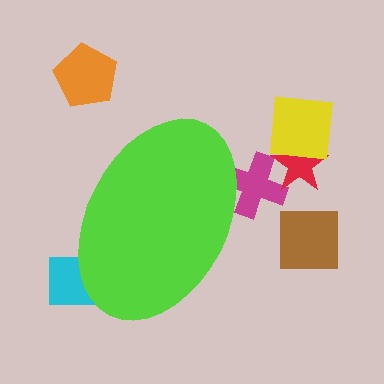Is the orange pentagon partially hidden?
No, the orange pentagon is fully visible.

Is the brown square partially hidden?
No, the brown square is fully visible.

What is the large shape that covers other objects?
A lime ellipse.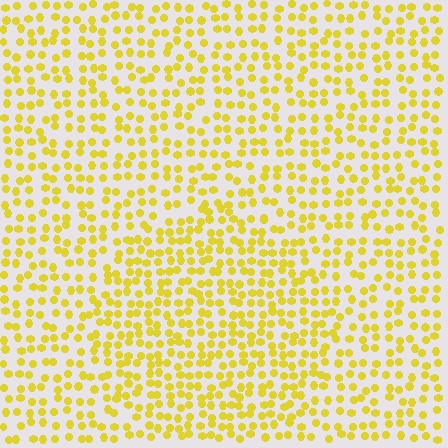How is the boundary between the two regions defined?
The boundary is defined by a change in element density (approximately 1.4x ratio). All elements are the same color, size, and shape.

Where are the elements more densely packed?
The elements are more densely packed inside the circle boundary.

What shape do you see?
I see a circle.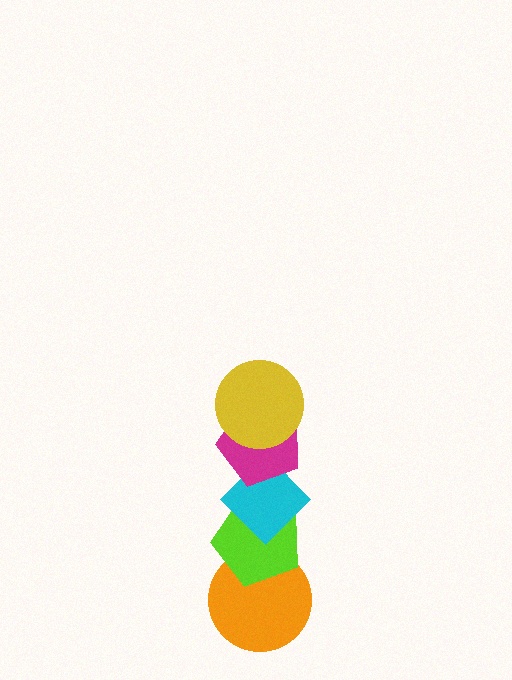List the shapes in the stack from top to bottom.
From top to bottom: the yellow circle, the magenta pentagon, the cyan diamond, the lime pentagon, the orange circle.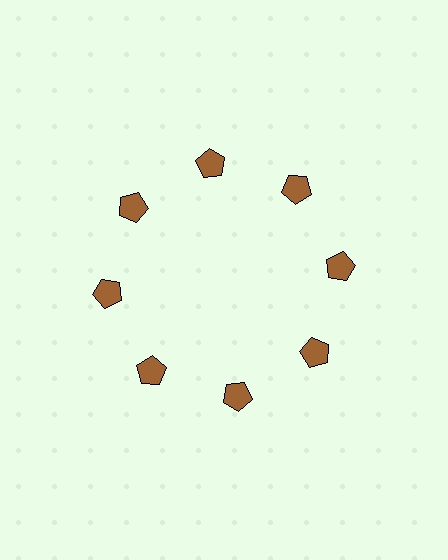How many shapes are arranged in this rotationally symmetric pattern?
There are 8 shapes, arranged in 8 groups of 1.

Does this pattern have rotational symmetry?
Yes, this pattern has 8-fold rotational symmetry. It looks the same after rotating 45 degrees around the center.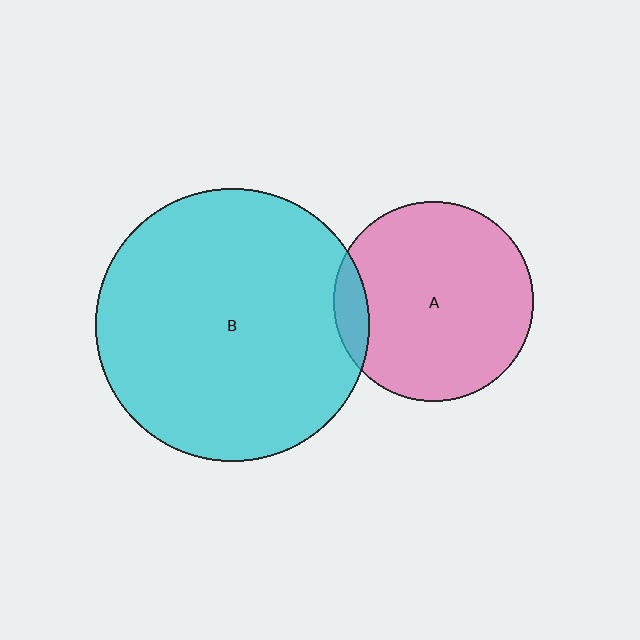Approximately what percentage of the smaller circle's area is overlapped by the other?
Approximately 10%.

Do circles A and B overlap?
Yes.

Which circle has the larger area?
Circle B (cyan).